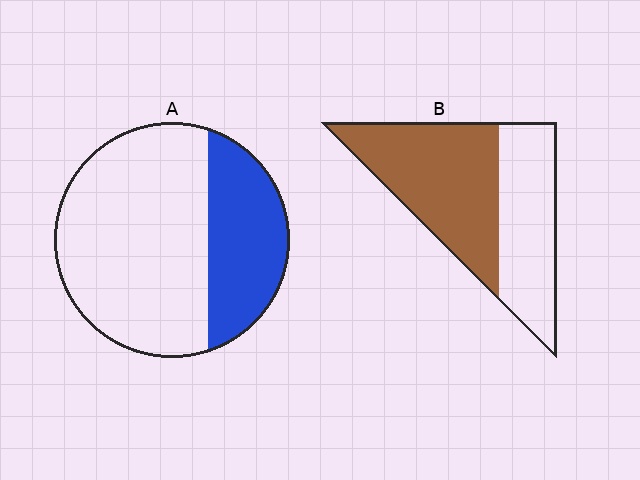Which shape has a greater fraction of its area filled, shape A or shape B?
Shape B.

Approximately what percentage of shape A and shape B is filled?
A is approximately 30% and B is approximately 55%.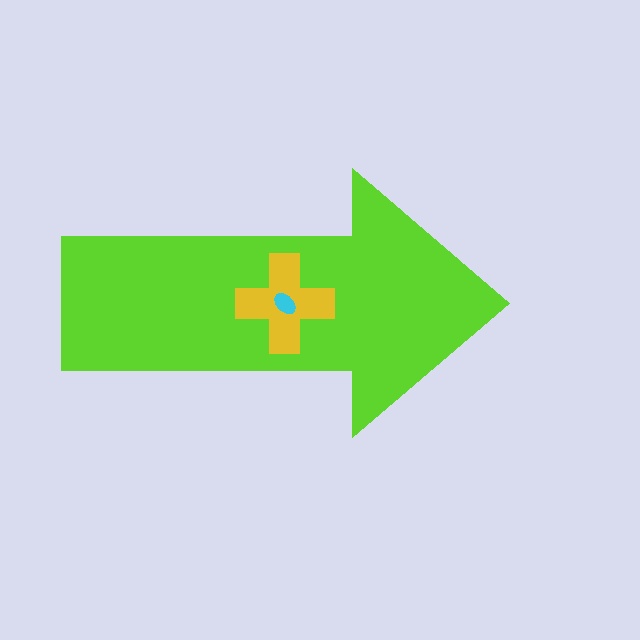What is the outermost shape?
The lime arrow.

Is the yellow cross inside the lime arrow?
Yes.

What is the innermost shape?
The cyan ellipse.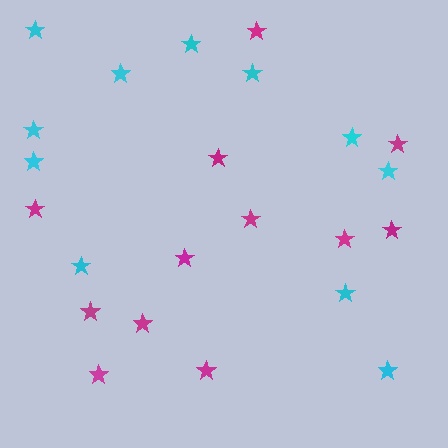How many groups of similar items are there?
There are 2 groups: one group of magenta stars (12) and one group of cyan stars (11).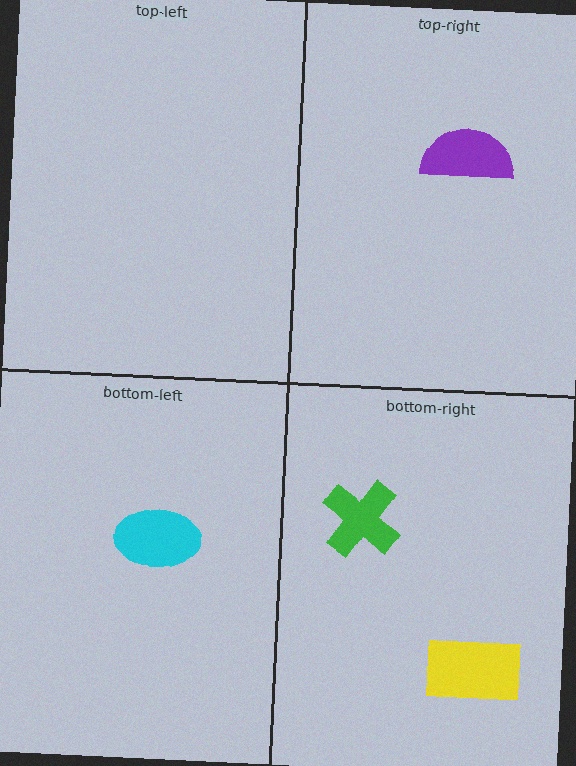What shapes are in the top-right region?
The purple semicircle.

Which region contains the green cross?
The bottom-right region.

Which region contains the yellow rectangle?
The bottom-right region.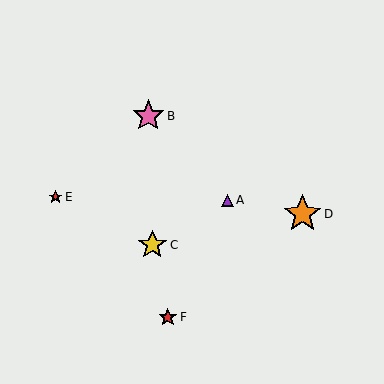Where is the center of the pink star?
The center of the pink star is at (148, 116).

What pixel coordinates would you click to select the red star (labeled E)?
Click at (55, 197) to select the red star E.